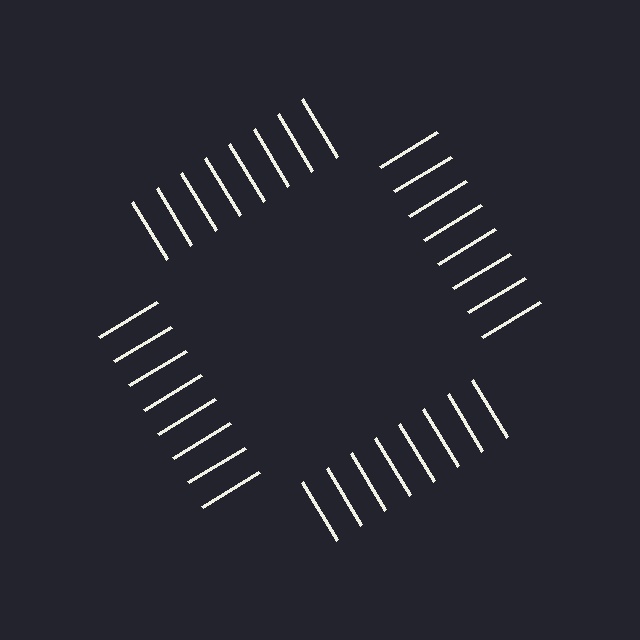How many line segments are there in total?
32 — 8 along each of the 4 edges.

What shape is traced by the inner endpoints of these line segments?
An illusory square — the line segments terminate on its edges but no continuous stroke is drawn.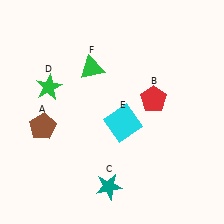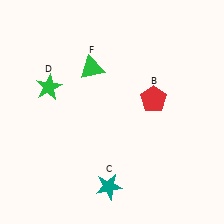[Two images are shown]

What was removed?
The brown pentagon (A), the cyan square (E) were removed in Image 2.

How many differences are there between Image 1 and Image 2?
There are 2 differences between the two images.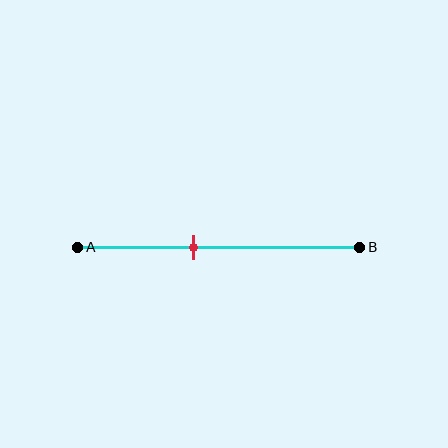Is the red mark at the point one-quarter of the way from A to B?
No, the mark is at about 40% from A, not at the 25% one-quarter point.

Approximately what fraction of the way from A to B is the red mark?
The red mark is approximately 40% of the way from A to B.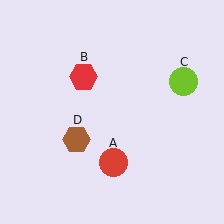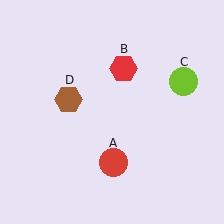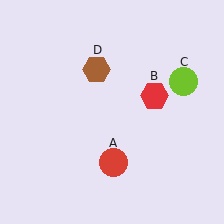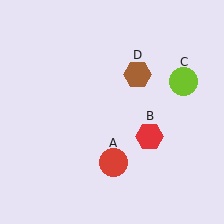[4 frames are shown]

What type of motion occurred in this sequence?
The red hexagon (object B), brown hexagon (object D) rotated clockwise around the center of the scene.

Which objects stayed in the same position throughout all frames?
Red circle (object A) and lime circle (object C) remained stationary.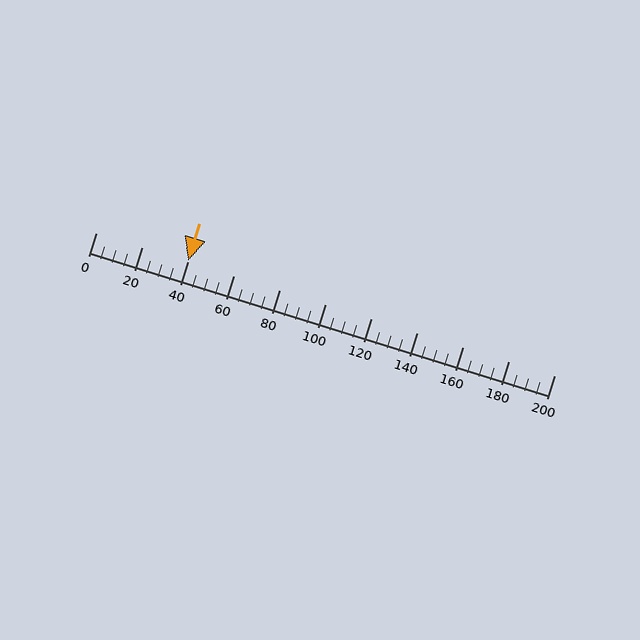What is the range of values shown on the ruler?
The ruler shows values from 0 to 200.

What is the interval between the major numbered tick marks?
The major tick marks are spaced 20 units apart.